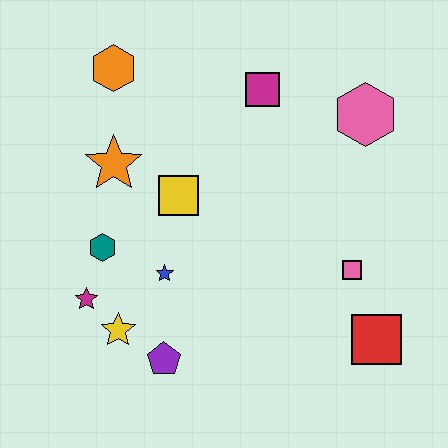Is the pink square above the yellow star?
Yes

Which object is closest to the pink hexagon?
The magenta square is closest to the pink hexagon.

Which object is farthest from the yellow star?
The pink hexagon is farthest from the yellow star.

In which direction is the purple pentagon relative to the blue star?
The purple pentagon is below the blue star.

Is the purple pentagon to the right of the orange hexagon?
Yes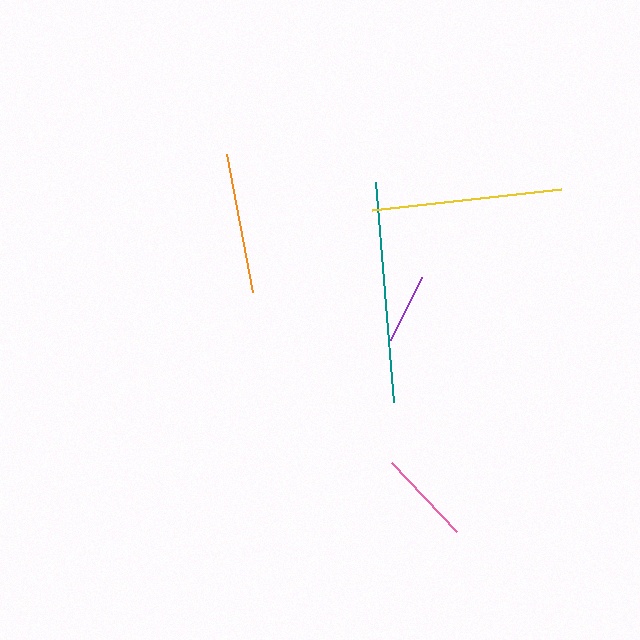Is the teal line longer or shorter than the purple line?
The teal line is longer than the purple line.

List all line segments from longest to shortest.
From longest to shortest: teal, yellow, orange, pink, purple.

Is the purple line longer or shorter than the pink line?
The pink line is longer than the purple line.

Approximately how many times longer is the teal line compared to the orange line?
The teal line is approximately 1.6 times the length of the orange line.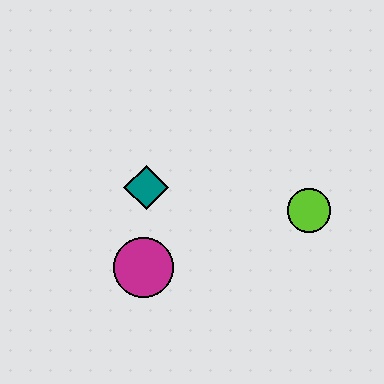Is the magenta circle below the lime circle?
Yes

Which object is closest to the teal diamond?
The magenta circle is closest to the teal diamond.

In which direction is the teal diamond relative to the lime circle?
The teal diamond is to the left of the lime circle.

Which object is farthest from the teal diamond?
The lime circle is farthest from the teal diamond.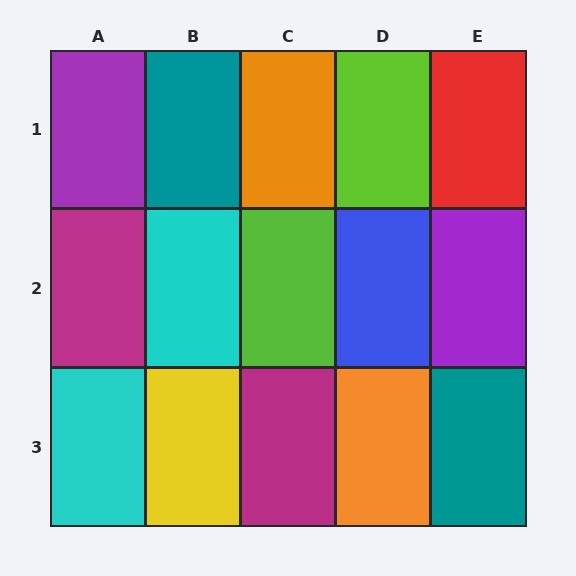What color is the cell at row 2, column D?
Blue.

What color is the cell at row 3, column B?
Yellow.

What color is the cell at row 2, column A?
Magenta.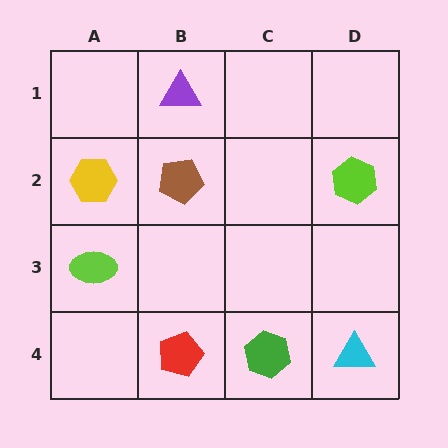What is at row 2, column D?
A lime hexagon.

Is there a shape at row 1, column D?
No, that cell is empty.